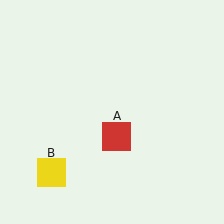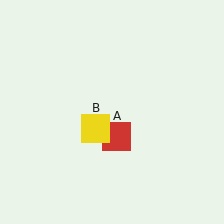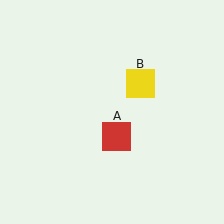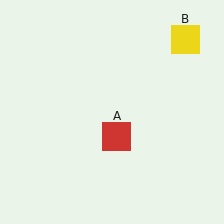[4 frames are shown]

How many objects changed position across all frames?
1 object changed position: yellow square (object B).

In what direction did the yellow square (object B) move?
The yellow square (object B) moved up and to the right.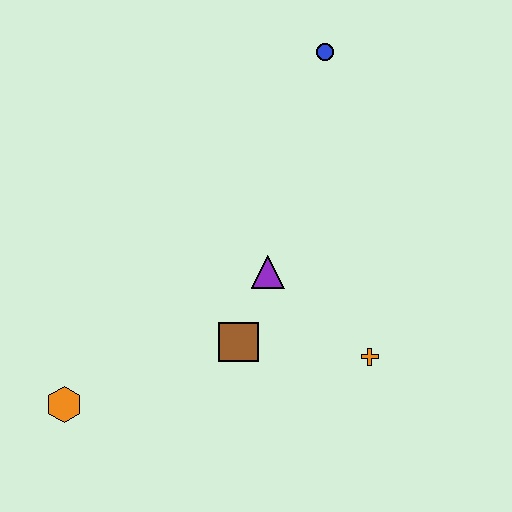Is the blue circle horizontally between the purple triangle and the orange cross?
Yes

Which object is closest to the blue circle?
The purple triangle is closest to the blue circle.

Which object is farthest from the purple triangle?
The orange hexagon is farthest from the purple triangle.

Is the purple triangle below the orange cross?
No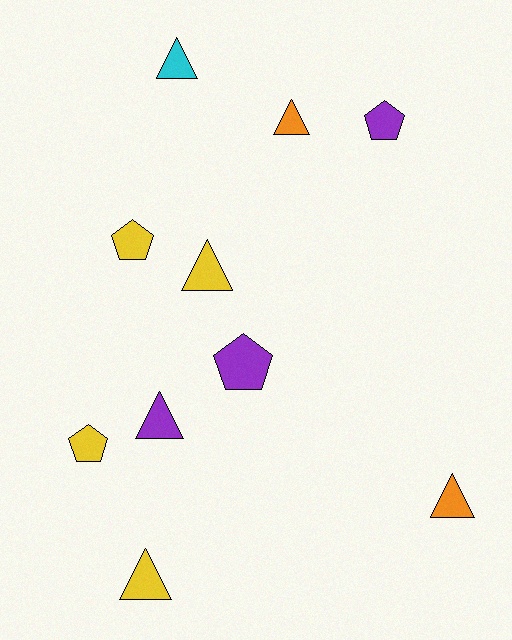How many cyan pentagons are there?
There are no cyan pentagons.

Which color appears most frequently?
Yellow, with 4 objects.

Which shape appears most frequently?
Triangle, with 6 objects.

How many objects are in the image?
There are 10 objects.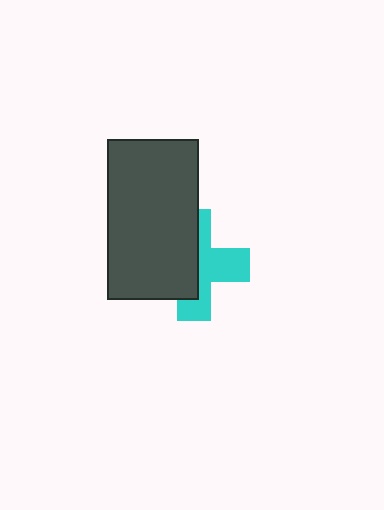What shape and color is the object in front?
The object in front is a dark gray rectangle.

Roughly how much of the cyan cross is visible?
About half of it is visible (roughly 48%).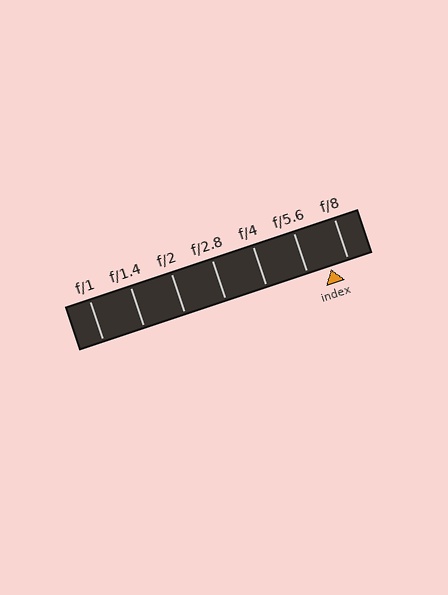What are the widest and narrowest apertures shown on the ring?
The widest aperture shown is f/1 and the narrowest is f/8.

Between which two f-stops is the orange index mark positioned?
The index mark is between f/5.6 and f/8.